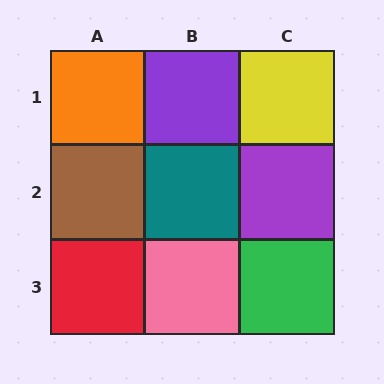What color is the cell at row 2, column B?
Teal.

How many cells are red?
1 cell is red.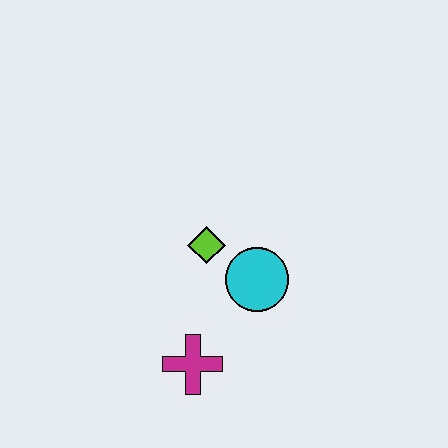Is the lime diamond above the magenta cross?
Yes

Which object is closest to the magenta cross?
The cyan circle is closest to the magenta cross.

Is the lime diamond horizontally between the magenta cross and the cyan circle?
Yes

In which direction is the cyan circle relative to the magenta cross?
The cyan circle is above the magenta cross.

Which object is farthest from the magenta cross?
The lime diamond is farthest from the magenta cross.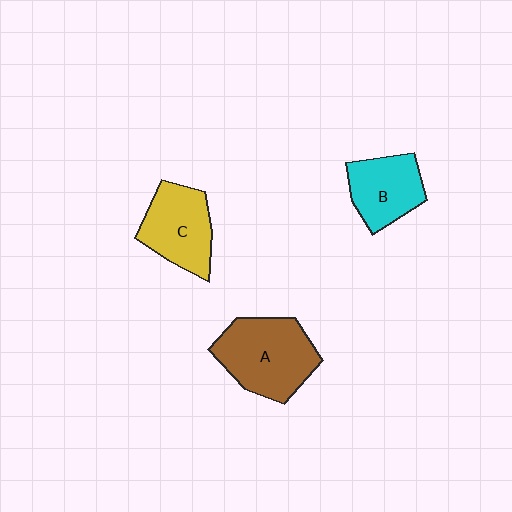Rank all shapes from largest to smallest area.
From largest to smallest: A (brown), C (yellow), B (cyan).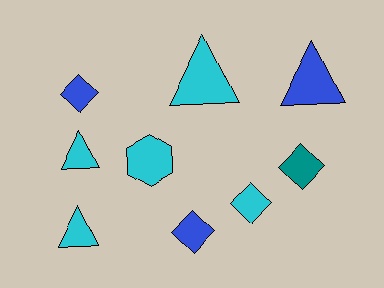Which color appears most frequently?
Cyan, with 5 objects.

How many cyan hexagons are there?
There is 1 cyan hexagon.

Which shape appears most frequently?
Diamond, with 4 objects.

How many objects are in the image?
There are 9 objects.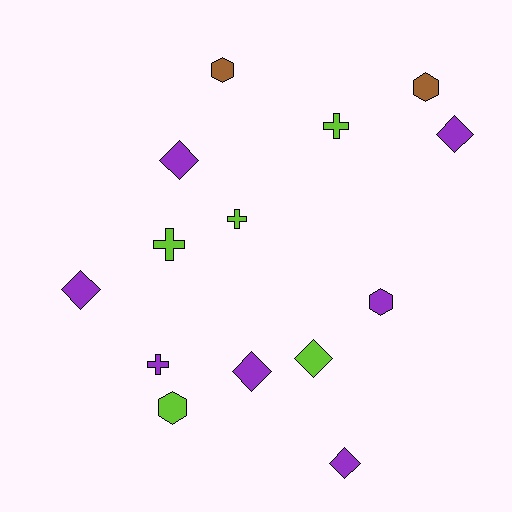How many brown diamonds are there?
There are no brown diamonds.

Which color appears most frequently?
Purple, with 7 objects.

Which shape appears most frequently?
Diamond, with 6 objects.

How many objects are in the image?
There are 14 objects.